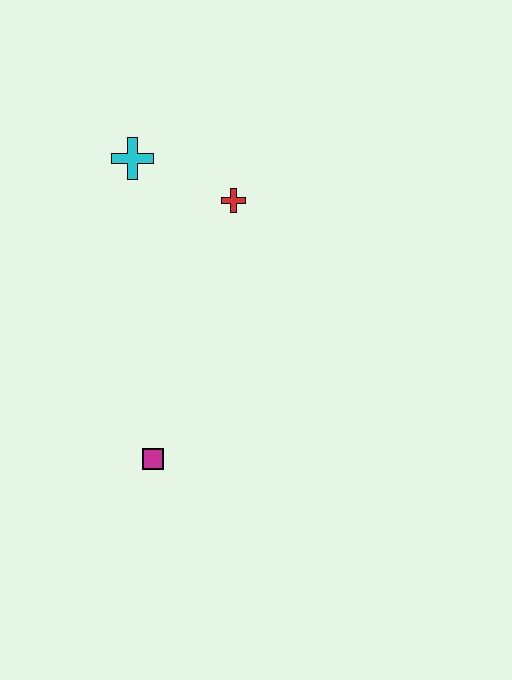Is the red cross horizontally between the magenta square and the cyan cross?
No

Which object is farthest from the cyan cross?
The magenta square is farthest from the cyan cross.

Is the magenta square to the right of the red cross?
No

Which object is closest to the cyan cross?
The red cross is closest to the cyan cross.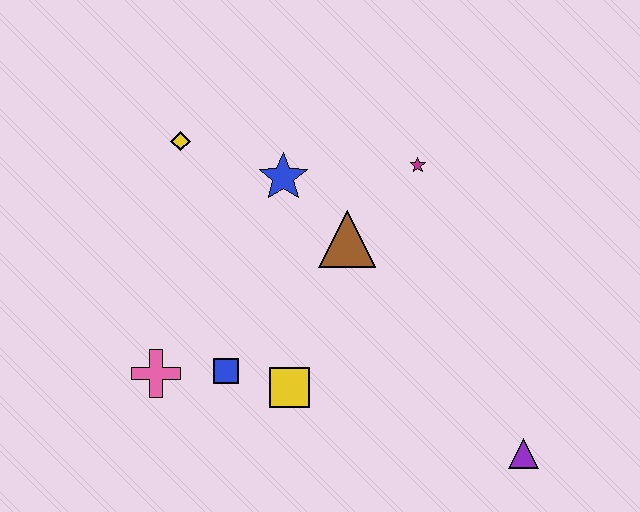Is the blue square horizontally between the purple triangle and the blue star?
No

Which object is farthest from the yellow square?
The yellow diamond is farthest from the yellow square.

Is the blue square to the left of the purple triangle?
Yes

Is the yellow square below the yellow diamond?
Yes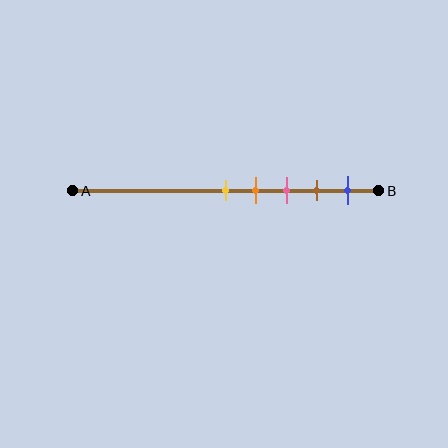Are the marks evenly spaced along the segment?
Yes, the marks are approximately evenly spaced.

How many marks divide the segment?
There are 5 marks dividing the segment.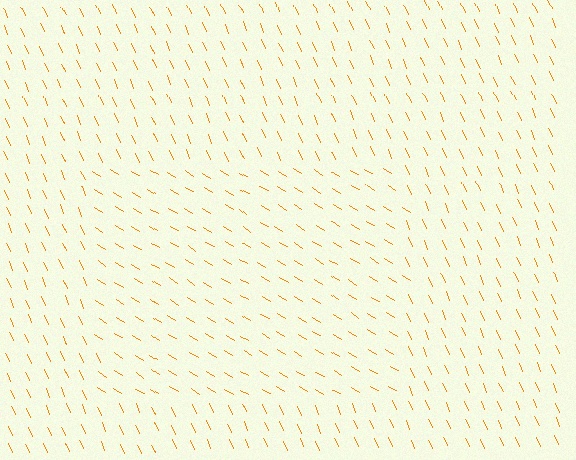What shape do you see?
I see a rectangle.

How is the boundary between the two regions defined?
The boundary is defined purely by a change in line orientation (approximately 34 degrees difference). All lines are the same color and thickness.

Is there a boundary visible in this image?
Yes, there is a texture boundary formed by a change in line orientation.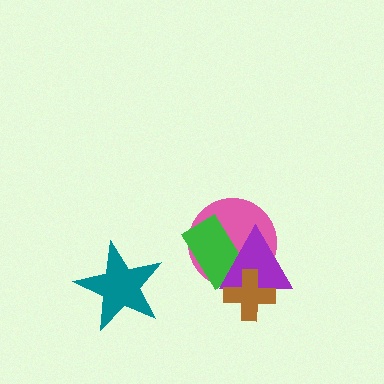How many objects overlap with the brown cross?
2 objects overlap with the brown cross.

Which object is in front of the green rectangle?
The purple triangle is in front of the green rectangle.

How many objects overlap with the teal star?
0 objects overlap with the teal star.